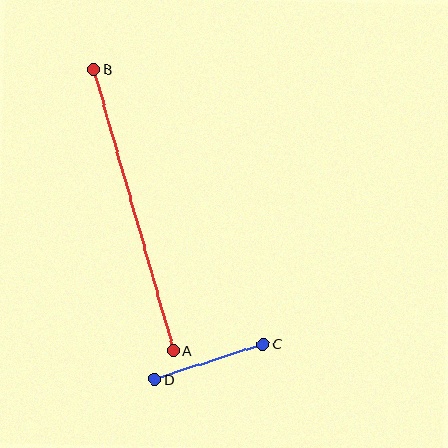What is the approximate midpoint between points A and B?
The midpoint is at approximately (134, 210) pixels.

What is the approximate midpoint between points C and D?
The midpoint is at approximately (209, 362) pixels.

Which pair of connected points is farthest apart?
Points A and B are farthest apart.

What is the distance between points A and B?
The distance is approximately 292 pixels.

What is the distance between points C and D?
The distance is approximately 114 pixels.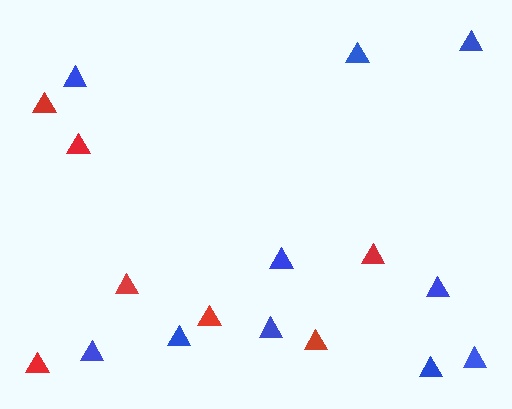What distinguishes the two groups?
There are 2 groups: one group of blue triangles (10) and one group of red triangles (7).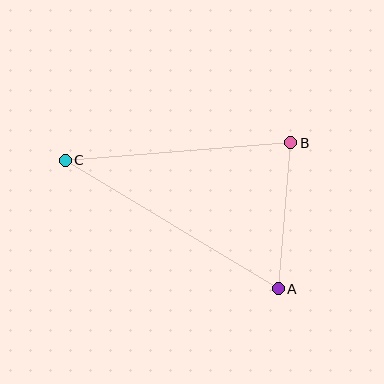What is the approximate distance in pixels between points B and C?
The distance between B and C is approximately 226 pixels.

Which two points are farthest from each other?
Points A and C are farthest from each other.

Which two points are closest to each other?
Points A and B are closest to each other.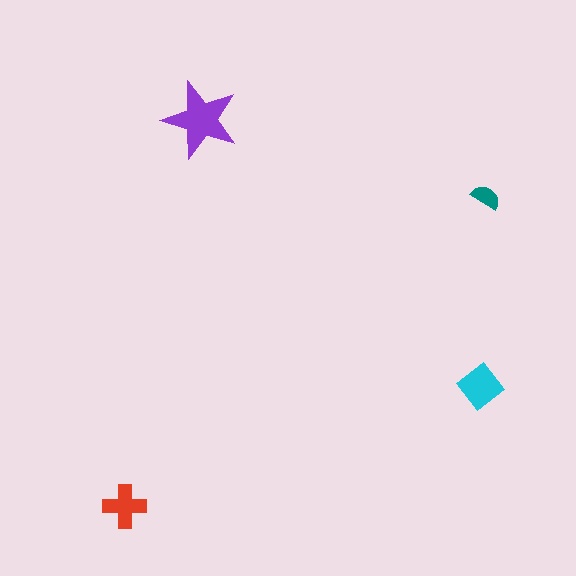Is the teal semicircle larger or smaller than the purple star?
Smaller.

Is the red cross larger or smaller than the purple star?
Smaller.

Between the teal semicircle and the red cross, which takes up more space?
The red cross.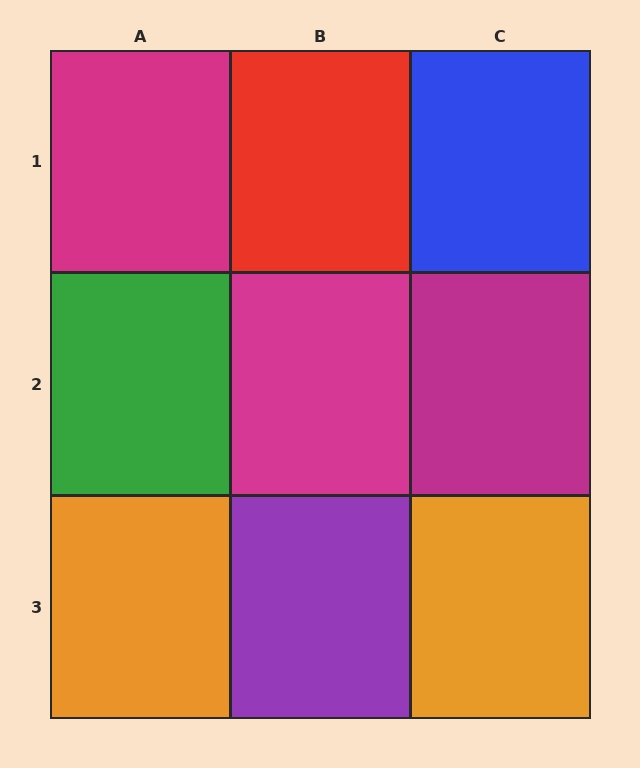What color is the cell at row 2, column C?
Magenta.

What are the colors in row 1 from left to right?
Magenta, red, blue.